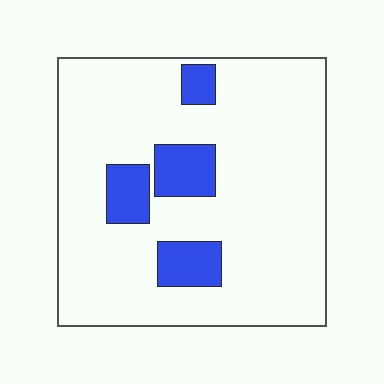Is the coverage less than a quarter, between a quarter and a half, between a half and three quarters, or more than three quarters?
Less than a quarter.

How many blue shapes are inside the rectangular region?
4.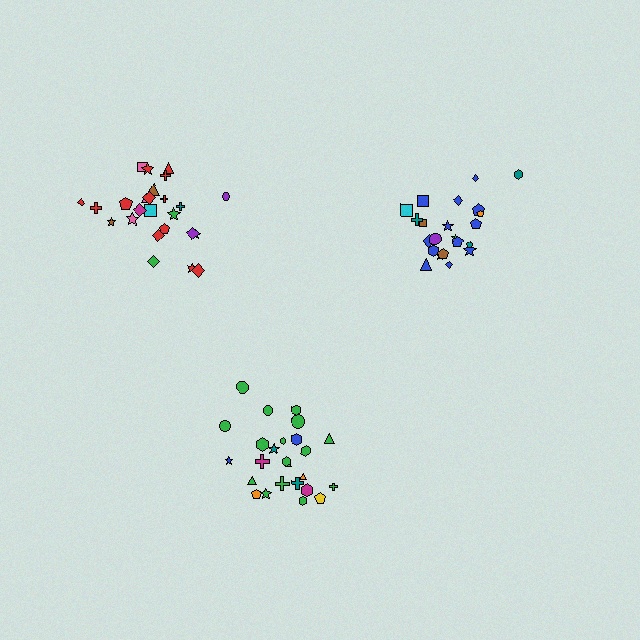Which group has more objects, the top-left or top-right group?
The top-left group.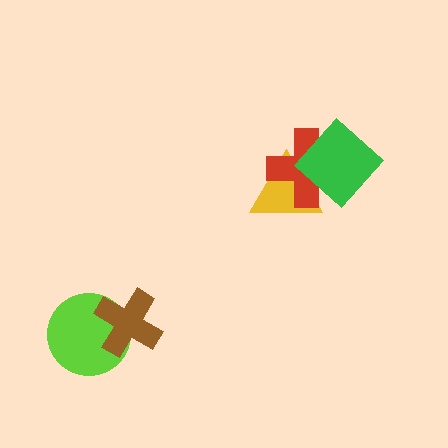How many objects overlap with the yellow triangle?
2 objects overlap with the yellow triangle.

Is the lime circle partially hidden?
Yes, it is partially covered by another shape.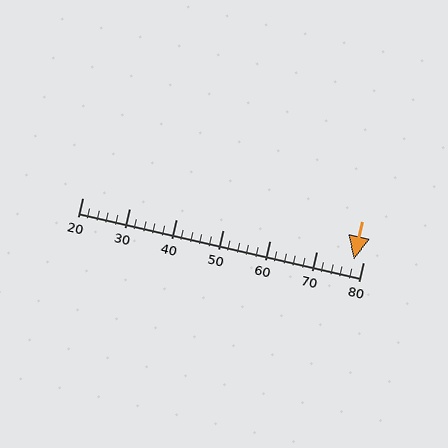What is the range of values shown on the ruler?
The ruler shows values from 20 to 80.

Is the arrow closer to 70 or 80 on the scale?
The arrow is closer to 80.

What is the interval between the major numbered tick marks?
The major tick marks are spaced 10 units apart.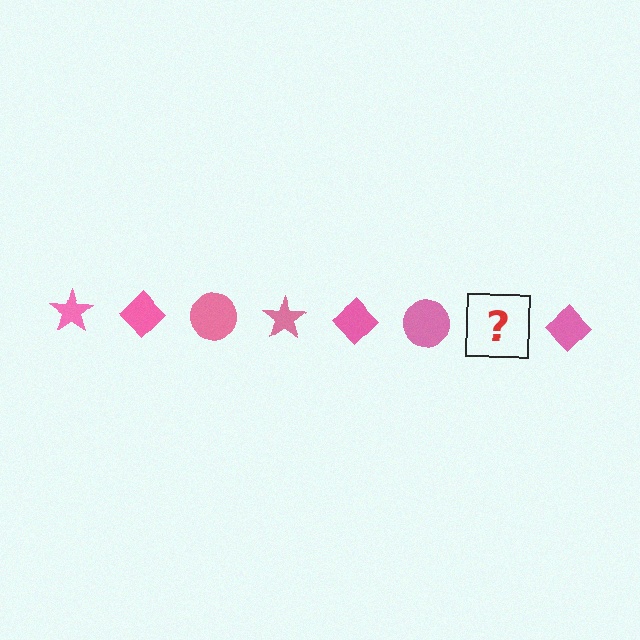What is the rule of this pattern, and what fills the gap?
The rule is that the pattern cycles through star, diamond, circle shapes in pink. The gap should be filled with a pink star.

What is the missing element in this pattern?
The missing element is a pink star.